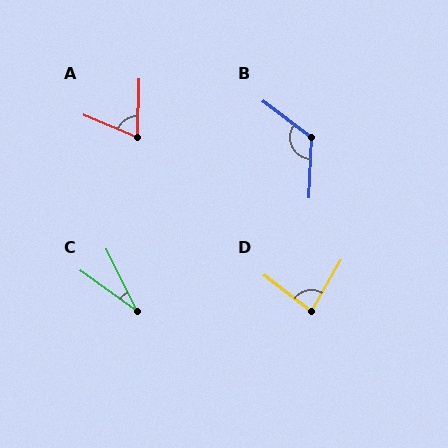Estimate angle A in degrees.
Approximately 69 degrees.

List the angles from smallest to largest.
C (28°), A (69°), D (82°), B (125°).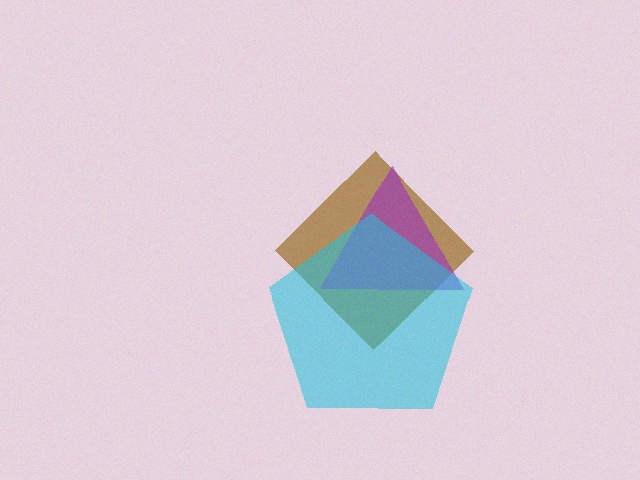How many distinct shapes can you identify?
There are 3 distinct shapes: a brown diamond, a purple triangle, a cyan pentagon.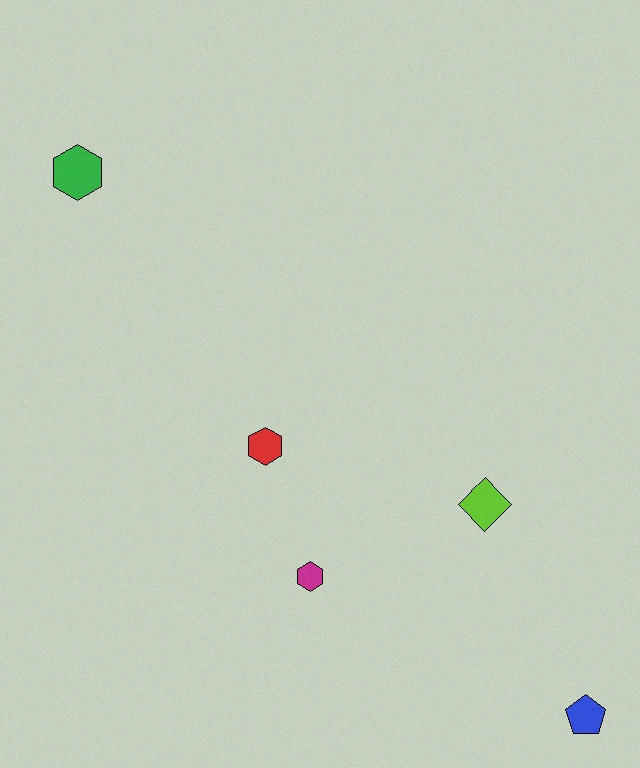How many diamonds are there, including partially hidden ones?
There is 1 diamond.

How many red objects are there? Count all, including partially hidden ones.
There is 1 red object.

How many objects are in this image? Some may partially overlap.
There are 5 objects.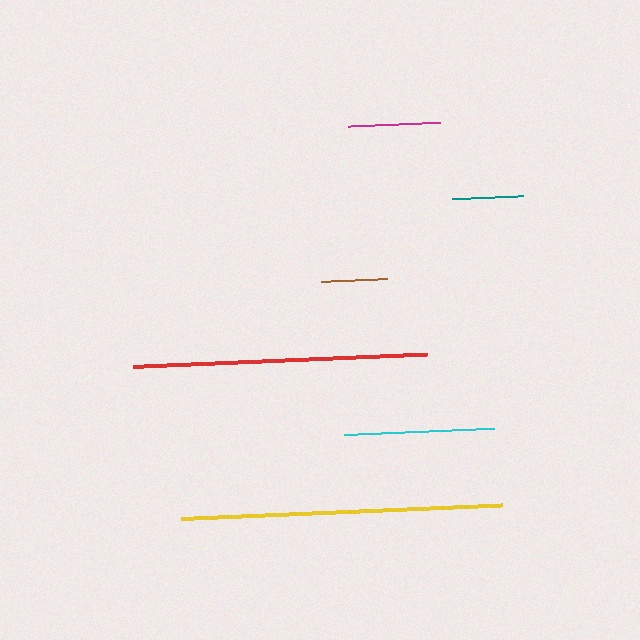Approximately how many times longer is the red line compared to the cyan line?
The red line is approximately 2.0 times the length of the cyan line.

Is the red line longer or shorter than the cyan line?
The red line is longer than the cyan line.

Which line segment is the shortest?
The brown line is the shortest at approximately 66 pixels.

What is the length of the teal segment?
The teal segment is approximately 71 pixels long.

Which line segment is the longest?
The yellow line is the longest at approximately 321 pixels.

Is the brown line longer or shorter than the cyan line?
The cyan line is longer than the brown line.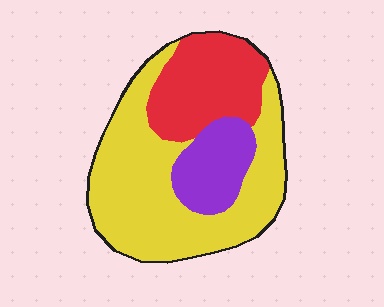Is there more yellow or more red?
Yellow.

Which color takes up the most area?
Yellow, at roughly 55%.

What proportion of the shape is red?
Red takes up about one quarter (1/4) of the shape.